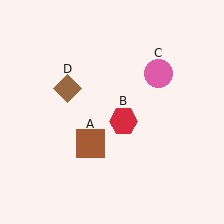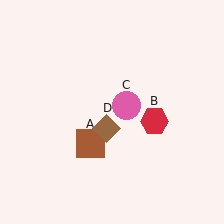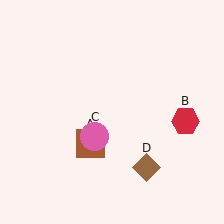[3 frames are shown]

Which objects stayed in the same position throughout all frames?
Brown square (object A) remained stationary.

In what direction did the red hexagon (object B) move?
The red hexagon (object B) moved right.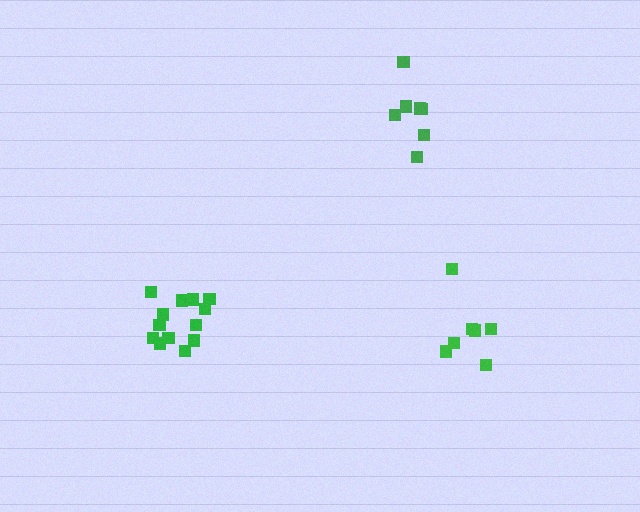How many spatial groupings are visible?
There are 3 spatial groupings.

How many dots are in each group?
Group 1: 13 dots, Group 2: 7 dots, Group 3: 7 dots (27 total).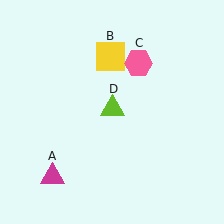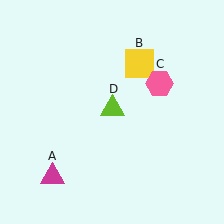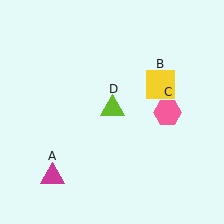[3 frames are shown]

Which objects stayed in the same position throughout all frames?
Magenta triangle (object A) and lime triangle (object D) remained stationary.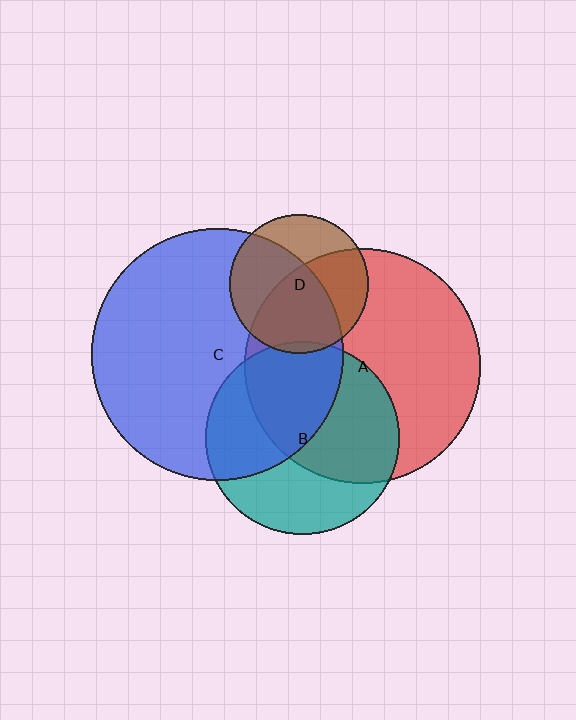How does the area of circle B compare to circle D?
Approximately 1.9 times.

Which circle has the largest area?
Circle C (blue).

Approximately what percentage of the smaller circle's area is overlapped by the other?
Approximately 30%.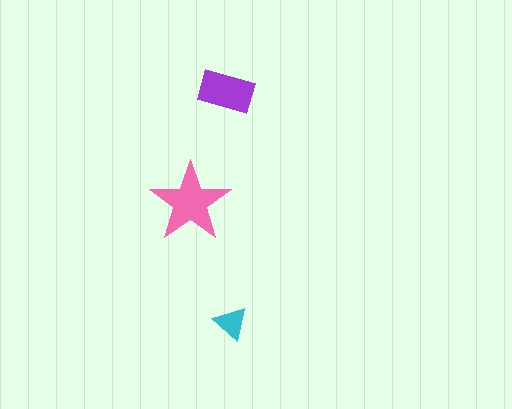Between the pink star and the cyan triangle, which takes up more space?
The pink star.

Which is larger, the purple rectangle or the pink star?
The pink star.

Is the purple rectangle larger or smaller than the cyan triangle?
Larger.